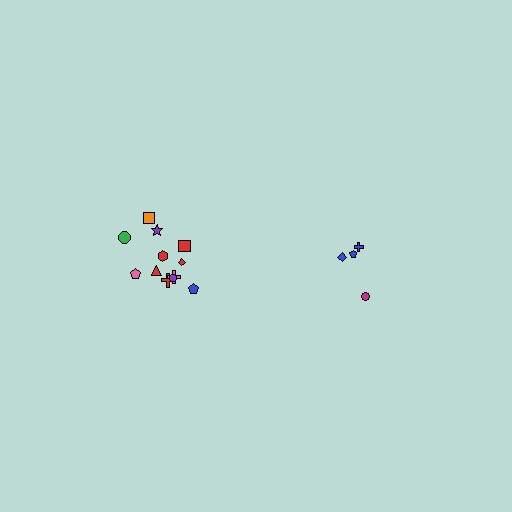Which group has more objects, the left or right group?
The left group.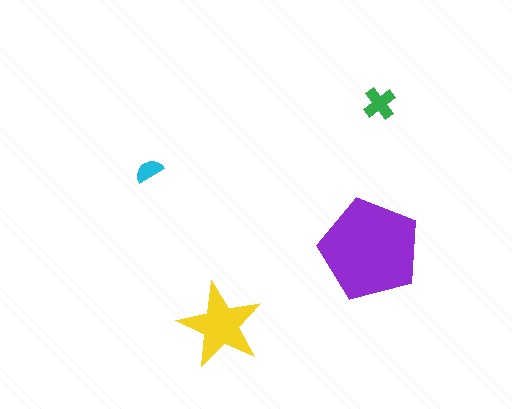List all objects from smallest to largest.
The cyan semicircle, the green cross, the yellow star, the purple pentagon.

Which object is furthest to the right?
The green cross is rightmost.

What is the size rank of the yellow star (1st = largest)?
2nd.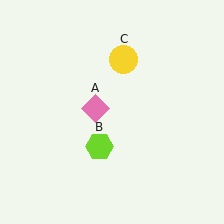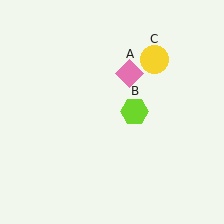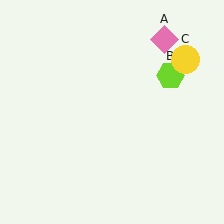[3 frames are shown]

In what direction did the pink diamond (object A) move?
The pink diamond (object A) moved up and to the right.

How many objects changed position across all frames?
3 objects changed position: pink diamond (object A), lime hexagon (object B), yellow circle (object C).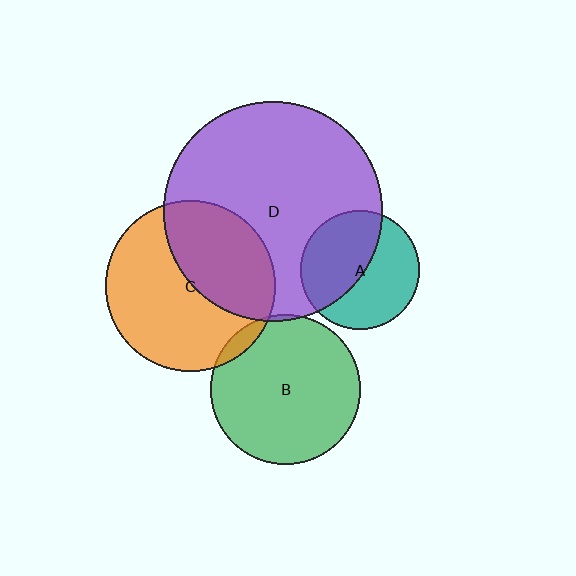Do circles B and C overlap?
Yes.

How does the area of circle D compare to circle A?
Approximately 3.4 times.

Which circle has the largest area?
Circle D (purple).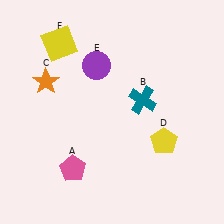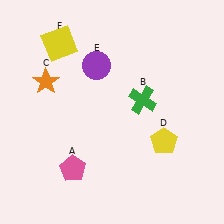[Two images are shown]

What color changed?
The cross (B) changed from teal in Image 1 to green in Image 2.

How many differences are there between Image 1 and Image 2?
There is 1 difference between the two images.